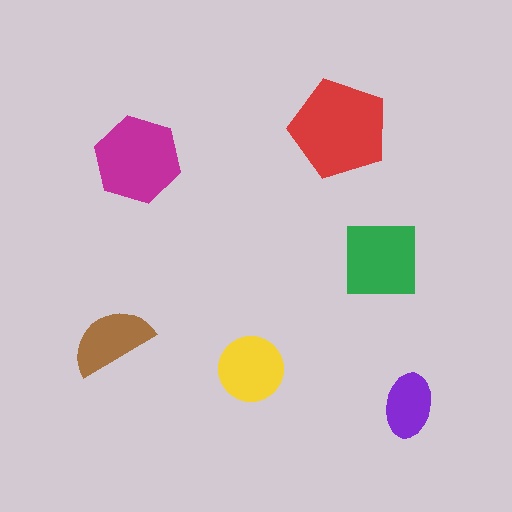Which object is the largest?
The red pentagon.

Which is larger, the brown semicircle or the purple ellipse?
The brown semicircle.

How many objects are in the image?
There are 6 objects in the image.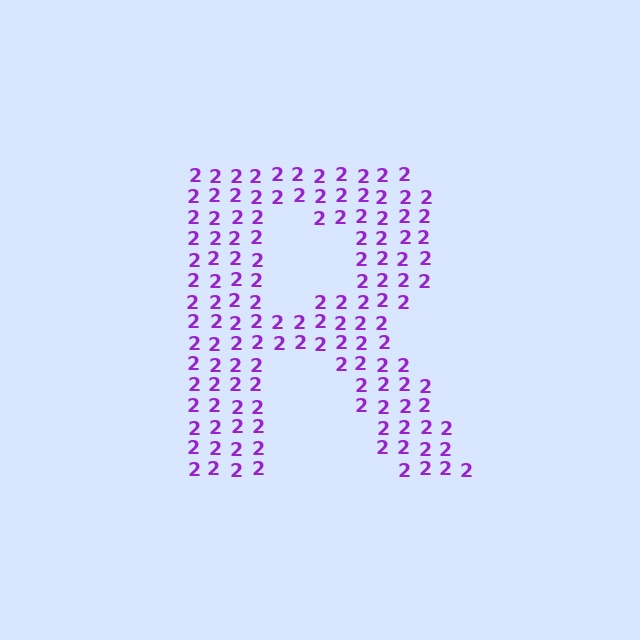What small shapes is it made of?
It is made of small digit 2's.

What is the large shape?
The large shape is the letter R.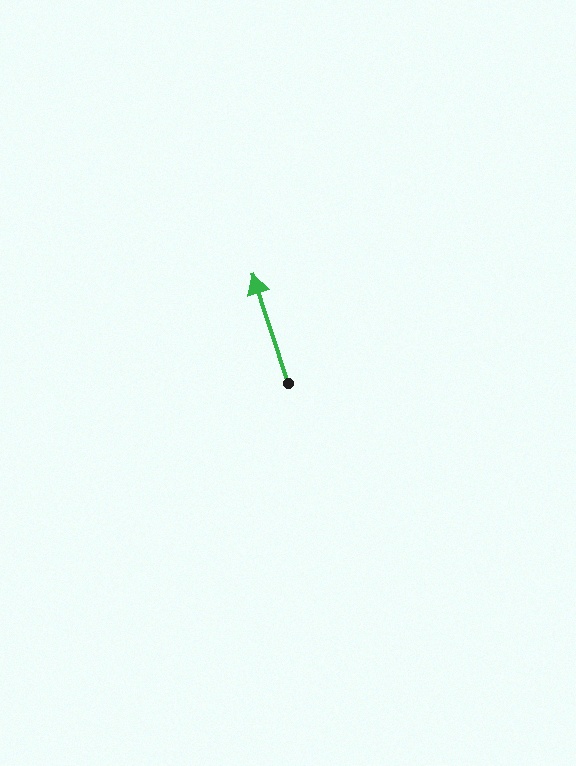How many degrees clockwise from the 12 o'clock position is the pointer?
Approximately 342 degrees.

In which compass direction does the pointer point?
North.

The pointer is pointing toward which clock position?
Roughly 11 o'clock.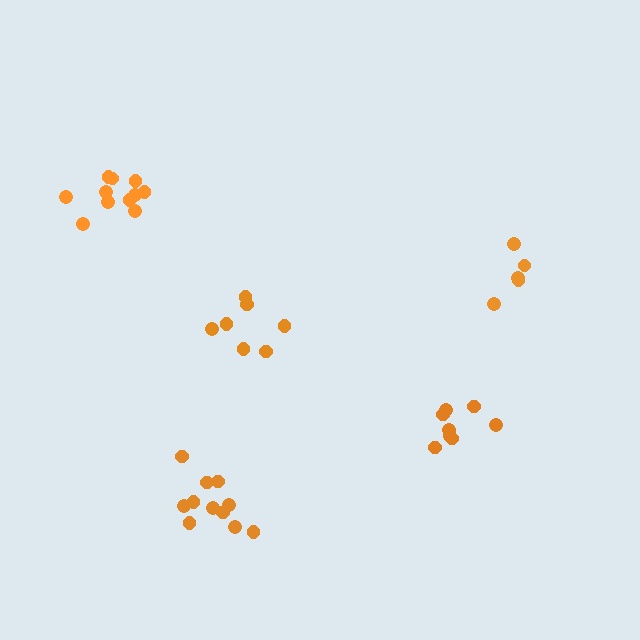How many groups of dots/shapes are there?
There are 5 groups.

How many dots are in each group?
Group 1: 11 dots, Group 2: 11 dots, Group 3: 5 dots, Group 4: 7 dots, Group 5: 8 dots (42 total).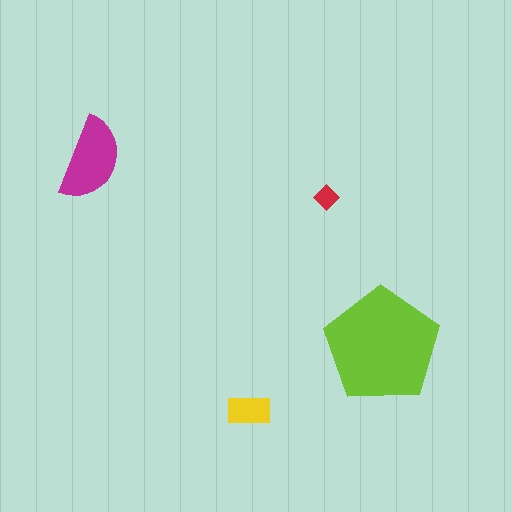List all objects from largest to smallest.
The lime pentagon, the magenta semicircle, the yellow rectangle, the red diamond.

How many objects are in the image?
There are 4 objects in the image.